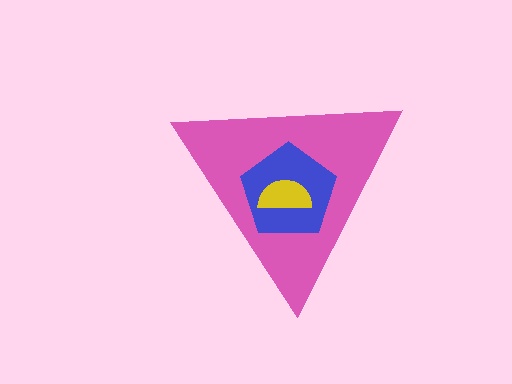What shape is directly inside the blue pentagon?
The yellow semicircle.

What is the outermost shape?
The pink triangle.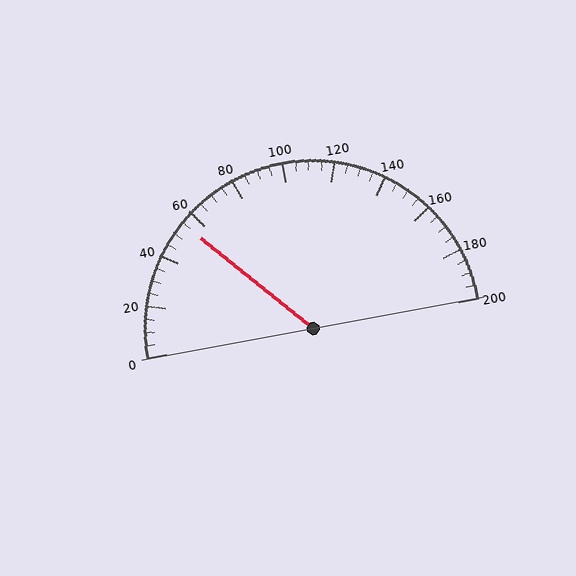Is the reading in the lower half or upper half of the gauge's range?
The reading is in the lower half of the range (0 to 200).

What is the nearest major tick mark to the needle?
The nearest major tick mark is 60.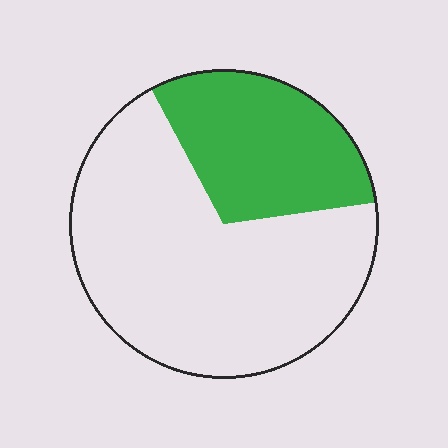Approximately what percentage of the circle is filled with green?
Approximately 30%.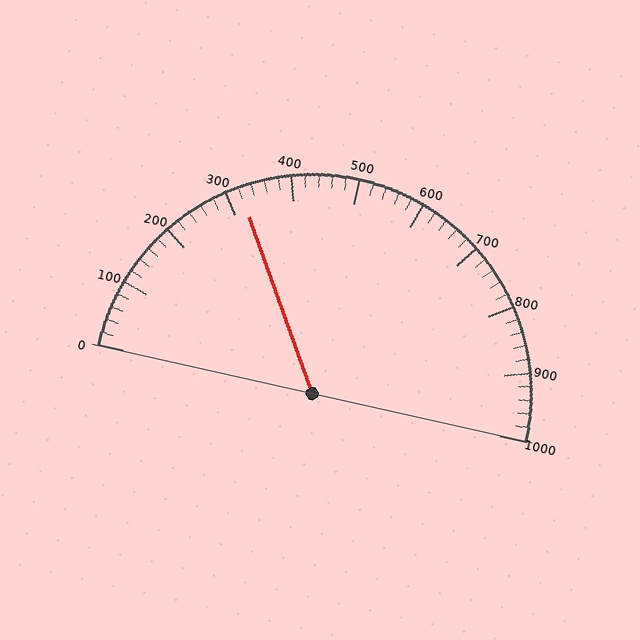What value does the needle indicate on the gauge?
The needle indicates approximately 320.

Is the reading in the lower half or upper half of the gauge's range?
The reading is in the lower half of the range (0 to 1000).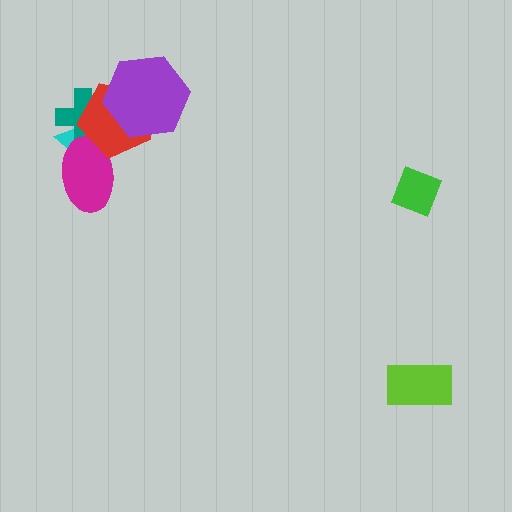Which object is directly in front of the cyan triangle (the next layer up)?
The teal cross is directly in front of the cyan triangle.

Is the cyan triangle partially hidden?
Yes, it is partially covered by another shape.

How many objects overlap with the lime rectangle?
0 objects overlap with the lime rectangle.